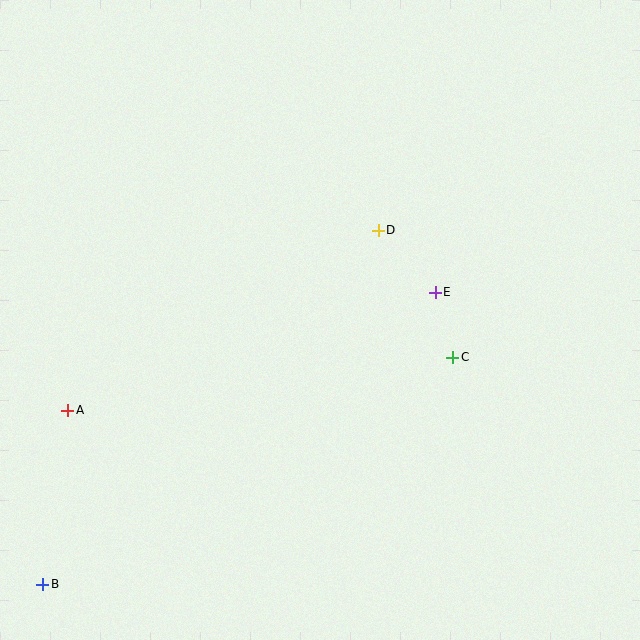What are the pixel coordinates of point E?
Point E is at (435, 292).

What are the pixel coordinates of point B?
Point B is at (43, 584).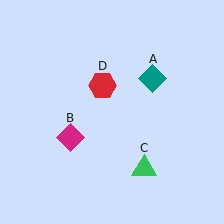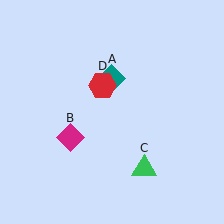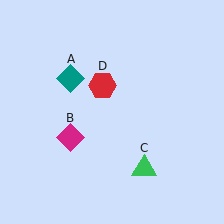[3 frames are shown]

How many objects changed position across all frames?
1 object changed position: teal diamond (object A).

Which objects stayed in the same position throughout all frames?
Magenta diamond (object B) and green triangle (object C) and red hexagon (object D) remained stationary.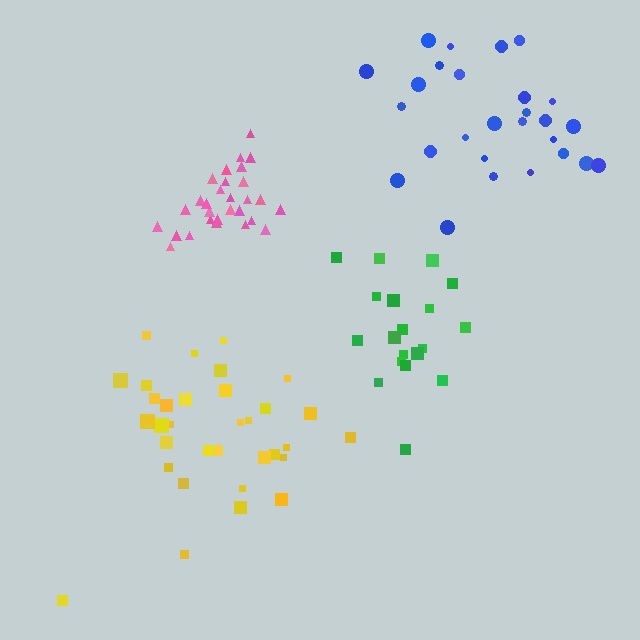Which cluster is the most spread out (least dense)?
Blue.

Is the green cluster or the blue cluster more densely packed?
Green.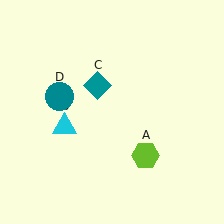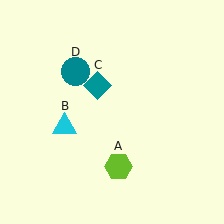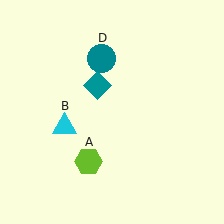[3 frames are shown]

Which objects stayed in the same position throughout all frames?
Cyan triangle (object B) and teal diamond (object C) remained stationary.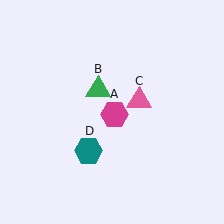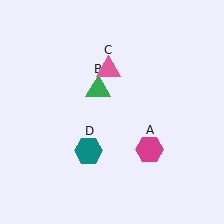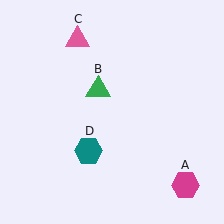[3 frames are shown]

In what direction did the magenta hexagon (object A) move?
The magenta hexagon (object A) moved down and to the right.